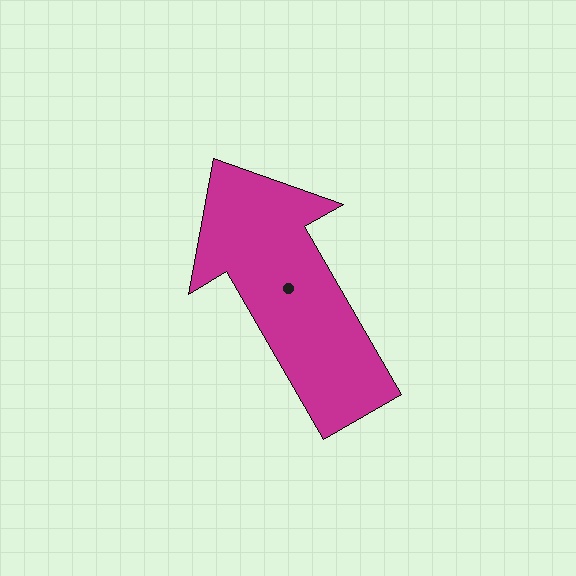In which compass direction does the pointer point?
Northwest.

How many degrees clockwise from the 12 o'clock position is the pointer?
Approximately 330 degrees.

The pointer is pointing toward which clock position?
Roughly 11 o'clock.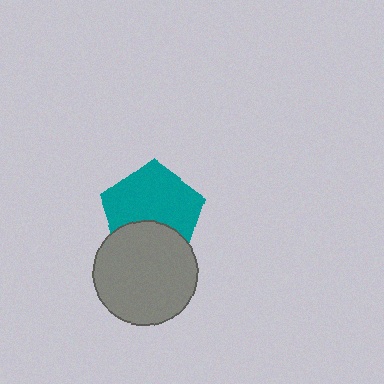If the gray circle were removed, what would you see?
You would see the complete teal pentagon.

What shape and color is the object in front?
The object in front is a gray circle.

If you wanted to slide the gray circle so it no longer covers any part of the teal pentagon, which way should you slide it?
Slide it down — that is the most direct way to separate the two shapes.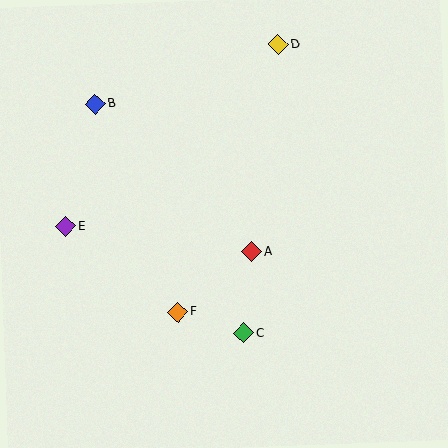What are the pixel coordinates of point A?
Point A is at (252, 252).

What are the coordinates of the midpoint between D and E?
The midpoint between D and E is at (172, 135).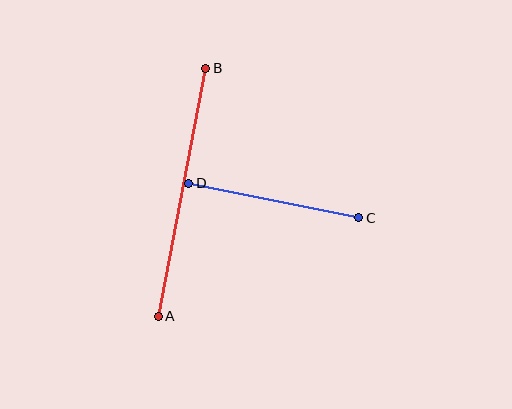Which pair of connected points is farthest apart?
Points A and B are farthest apart.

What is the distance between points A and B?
The distance is approximately 253 pixels.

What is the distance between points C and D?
The distance is approximately 173 pixels.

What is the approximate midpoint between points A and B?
The midpoint is at approximately (182, 192) pixels.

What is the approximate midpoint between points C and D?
The midpoint is at approximately (274, 201) pixels.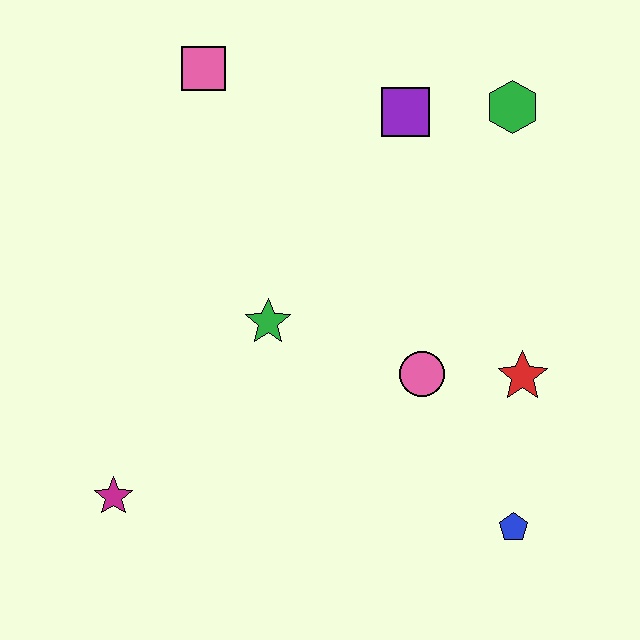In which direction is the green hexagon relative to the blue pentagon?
The green hexagon is above the blue pentagon.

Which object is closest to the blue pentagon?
The red star is closest to the blue pentagon.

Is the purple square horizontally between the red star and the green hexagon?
No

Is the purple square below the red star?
No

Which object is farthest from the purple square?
The magenta star is farthest from the purple square.